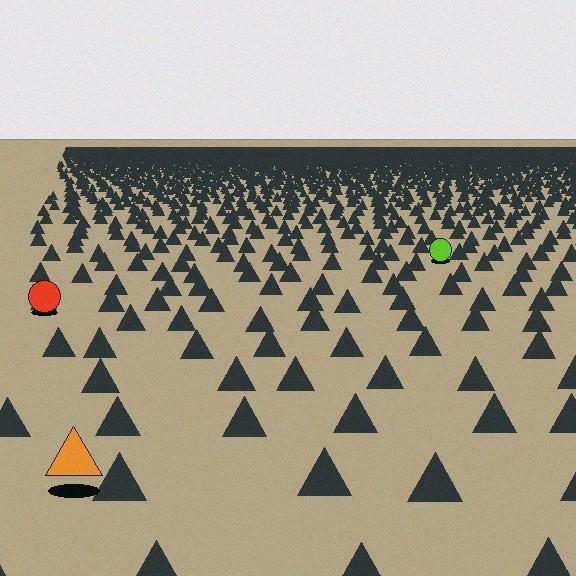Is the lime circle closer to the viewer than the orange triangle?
No. The orange triangle is closer — you can tell from the texture gradient: the ground texture is coarser near it.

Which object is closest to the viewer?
The orange triangle is closest. The texture marks near it are larger and more spread out.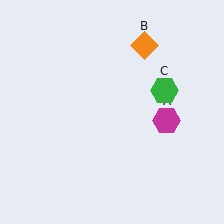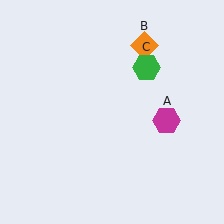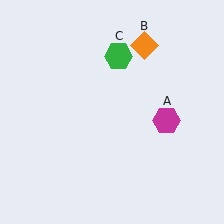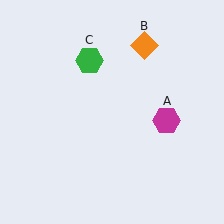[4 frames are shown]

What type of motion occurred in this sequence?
The green hexagon (object C) rotated counterclockwise around the center of the scene.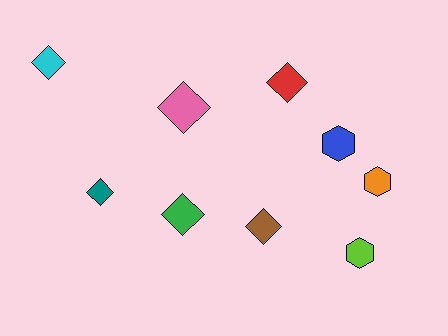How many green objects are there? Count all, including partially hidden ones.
There is 1 green object.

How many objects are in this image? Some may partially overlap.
There are 9 objects.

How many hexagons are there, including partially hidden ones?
There are 3 hexagons.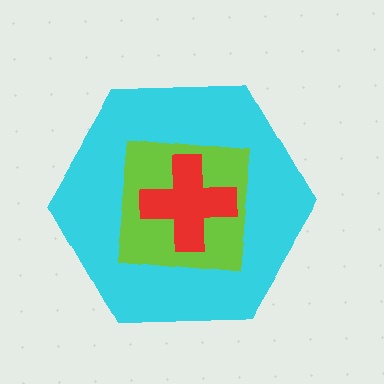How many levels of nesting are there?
3.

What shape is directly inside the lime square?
The red cross.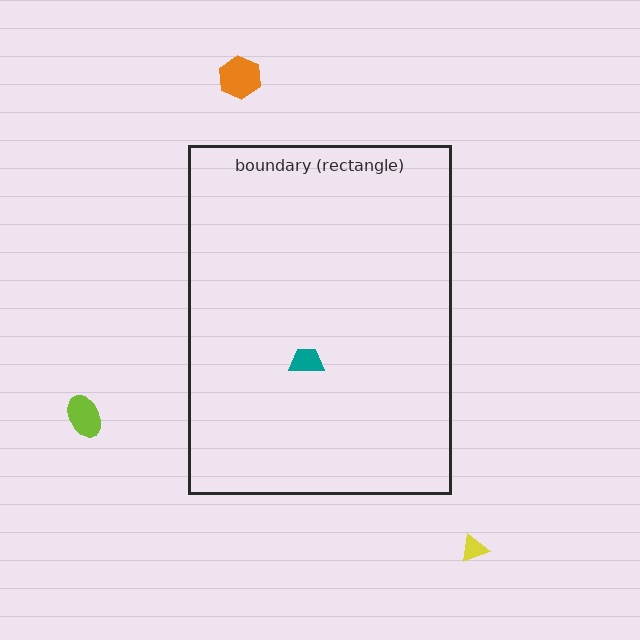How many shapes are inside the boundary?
1 inside, 3 outside.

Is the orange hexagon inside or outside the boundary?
Outside.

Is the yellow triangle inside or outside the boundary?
Outside.